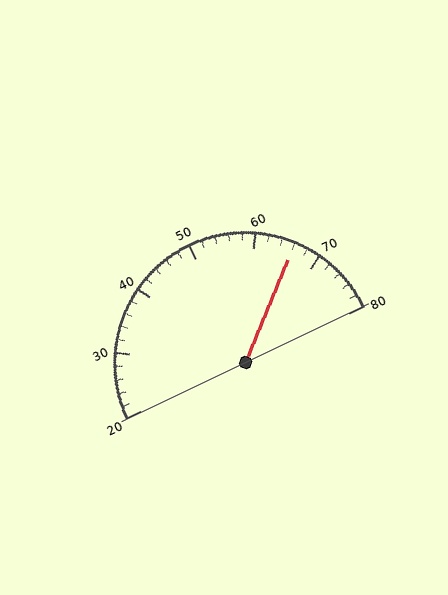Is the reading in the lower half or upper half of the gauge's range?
The reading is in the upper half of the range (20 to 80).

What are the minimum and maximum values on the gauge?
The gauge ranges from 20 to 80.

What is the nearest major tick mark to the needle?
The nearest major tick mark is 70.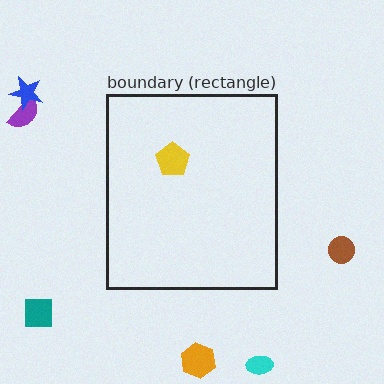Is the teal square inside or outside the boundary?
Outside.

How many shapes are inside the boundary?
1 inside, 6 outside.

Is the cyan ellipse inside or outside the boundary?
Outside.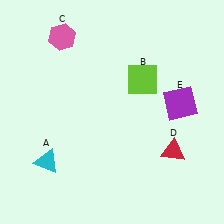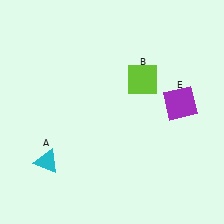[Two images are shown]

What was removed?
The pink hexagon (C), the red triangle (D) were removed in Image 2.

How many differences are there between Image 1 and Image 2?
There are 2 differences between the two images.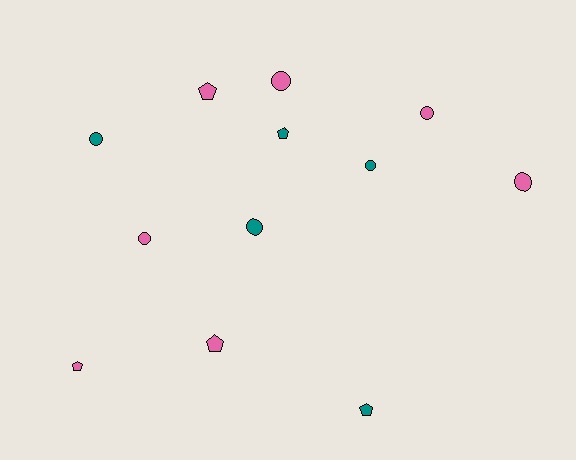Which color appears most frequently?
Pink, with 7 objects.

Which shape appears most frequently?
Circle, with 7 objects.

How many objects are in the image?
There are 12 objects.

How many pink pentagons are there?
There are 3 pink pentagons.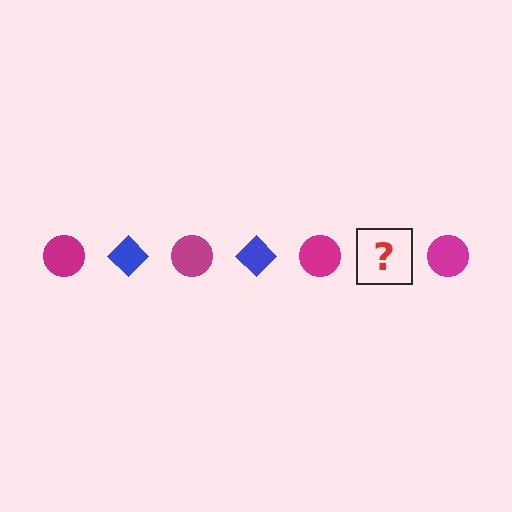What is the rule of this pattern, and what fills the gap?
The rule is that the pattern alternates between magenta circle and blue diamond. The gap should be filled with a blue diamond.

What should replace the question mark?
The question mark should be replaced with a blue diamond.